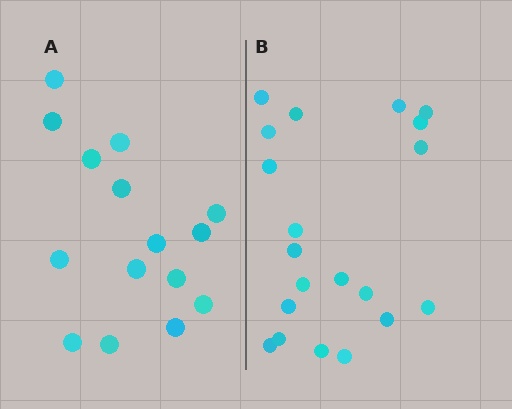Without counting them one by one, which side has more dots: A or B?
Region B (the right region) has more dots.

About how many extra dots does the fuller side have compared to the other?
Region B has about 5 more dots than region A.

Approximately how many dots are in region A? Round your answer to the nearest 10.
About 20 dots. (The exact count is 15, which rounds to 20.)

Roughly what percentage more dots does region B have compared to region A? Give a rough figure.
About 35% more.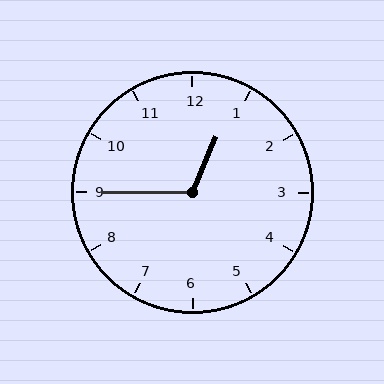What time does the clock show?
12:45.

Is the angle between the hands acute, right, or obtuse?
It is obtuse.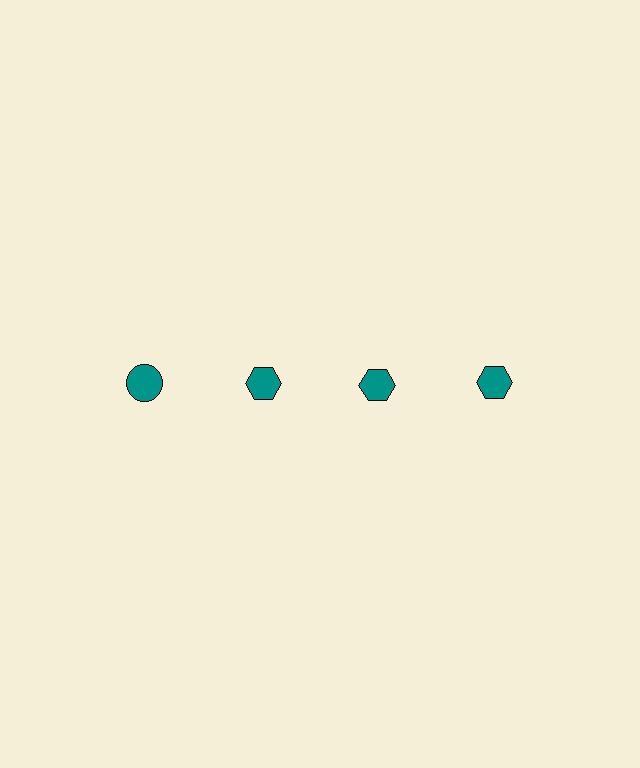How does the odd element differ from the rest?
It has a different shape: circle instead of hexagon.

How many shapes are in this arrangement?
There are 4 shapes arranged in a grid pattern.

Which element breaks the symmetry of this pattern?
The teal circle in the top row, leftmost column breaks the symmetry. All other shapes are teal hexagons.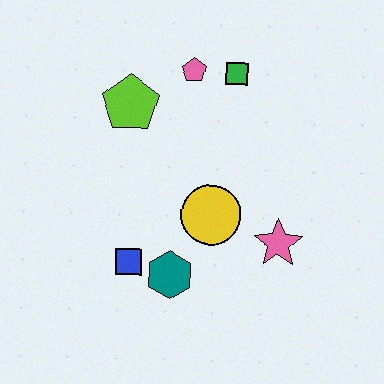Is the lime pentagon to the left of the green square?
Yes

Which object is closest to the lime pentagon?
The pink pentagon is closest to the lime pentagon.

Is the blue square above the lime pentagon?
No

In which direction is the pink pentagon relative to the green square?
The pink pentagon is to the left of the green square.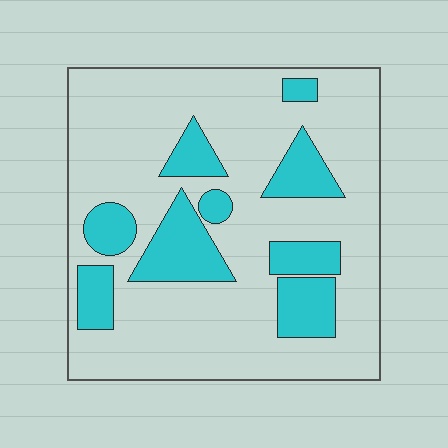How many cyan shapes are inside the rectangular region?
9.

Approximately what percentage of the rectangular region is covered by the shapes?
Approximately 25%.